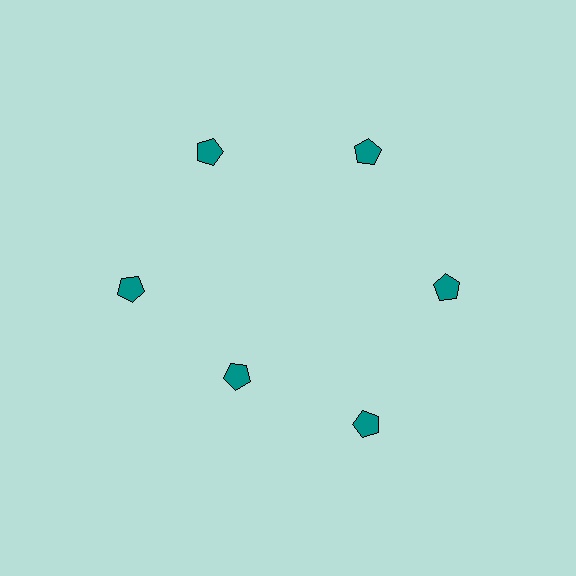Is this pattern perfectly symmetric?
No. The 6 teal pentagons are arranged in a ring, but one element near the 7 o'clock position is pulled inward toward the center, breaking the 6-fold rotational symmetry.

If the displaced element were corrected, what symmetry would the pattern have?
It would have 6-fold rotational symmetry — the pattern would map onto itself every 60 degrees.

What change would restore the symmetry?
The symmetry would be restored by moving it outward, back onto the ring so that all 6 pentagons sit at equal angles and equal distance from the center.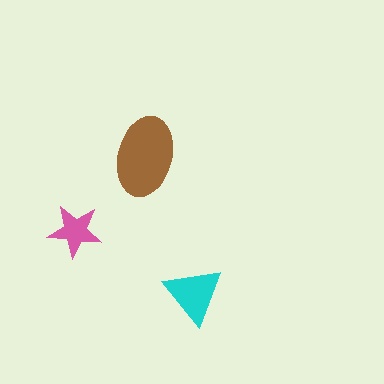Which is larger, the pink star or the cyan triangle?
The cyan triangle.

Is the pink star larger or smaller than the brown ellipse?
Smaller.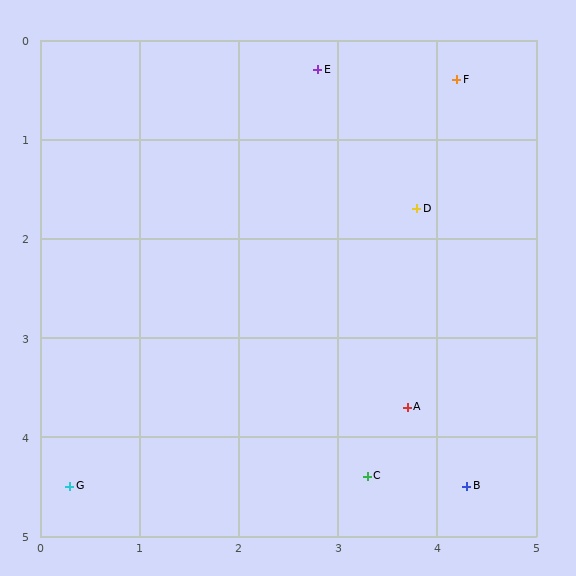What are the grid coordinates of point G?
Point G is at approximately (0.3, 4.5).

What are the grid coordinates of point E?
Point E is at approximately (2.8, 0.3).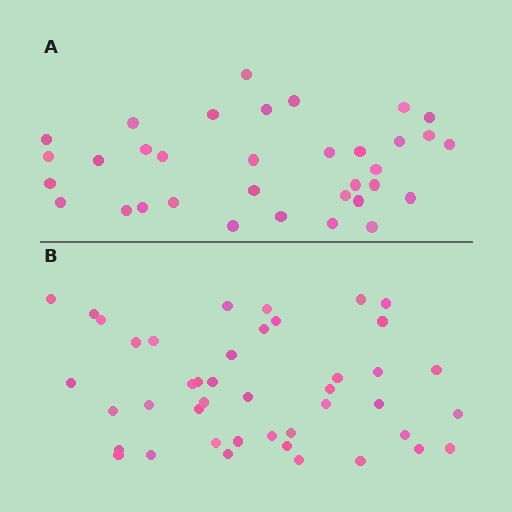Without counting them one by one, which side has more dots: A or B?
Region B (the bottom region) has more dots.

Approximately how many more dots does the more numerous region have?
Region B has roughly 8 or so more dots than region A.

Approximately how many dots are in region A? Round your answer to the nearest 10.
About 30 dots. (The exact count is 34, which rounds to 30.)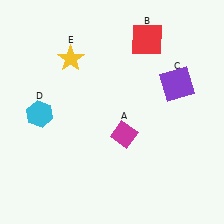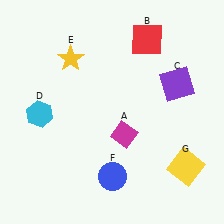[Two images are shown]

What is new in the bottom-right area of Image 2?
A yellow square (G) was added in the bottom-right area of Image 2.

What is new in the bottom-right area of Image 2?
A blue circle (F) was added in the bottom-right area of Image 2.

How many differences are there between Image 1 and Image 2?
There are 2 differences between the two images.